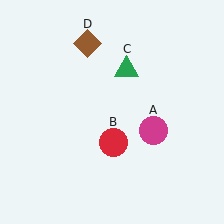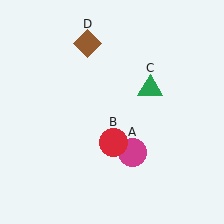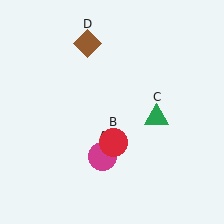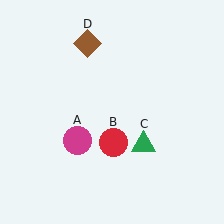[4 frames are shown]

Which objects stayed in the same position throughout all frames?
Red circle (object B) and brown diamond (object D) remained stationary.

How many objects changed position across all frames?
2 objects changed position: magenta circle (object A), green triangle (object C).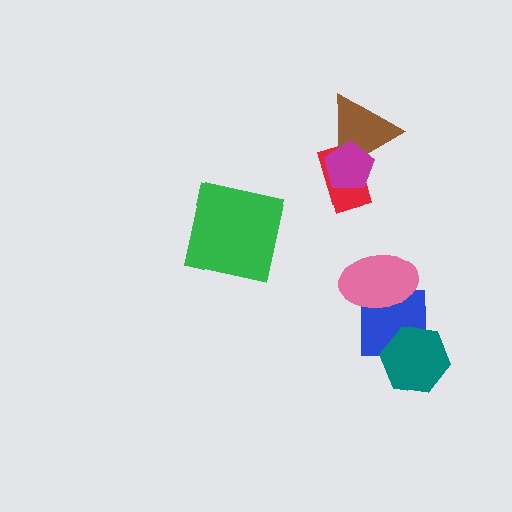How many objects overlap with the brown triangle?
2 objects overlap with the brown triangle.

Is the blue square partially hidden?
Yes, it is partially covered by another shape.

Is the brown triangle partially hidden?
Yes, it is partially covered by another shape.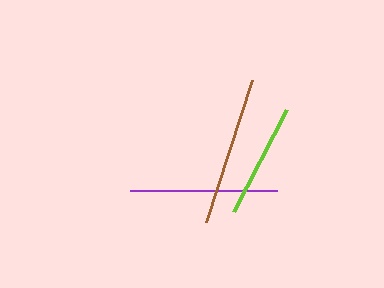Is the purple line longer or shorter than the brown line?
The brown line is longer than the purple line.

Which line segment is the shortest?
The lime line is the shortest at approximately 115 pixels.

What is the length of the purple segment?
The purple segment is approximately 147 pixels long.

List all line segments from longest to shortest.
From longest to shortest: brown, purple, lime.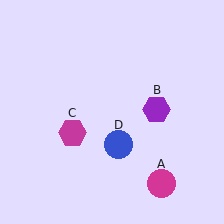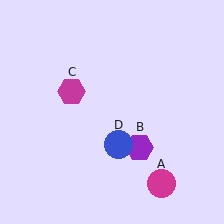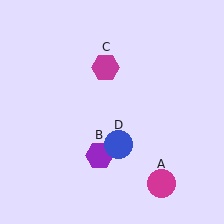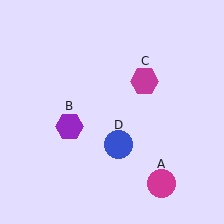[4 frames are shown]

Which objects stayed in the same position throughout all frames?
Magenta circle (object A) and blue circle (object D) remained stationary.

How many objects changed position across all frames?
2 objects changed position: purple hexagon (object B), magenta hexagon (object C).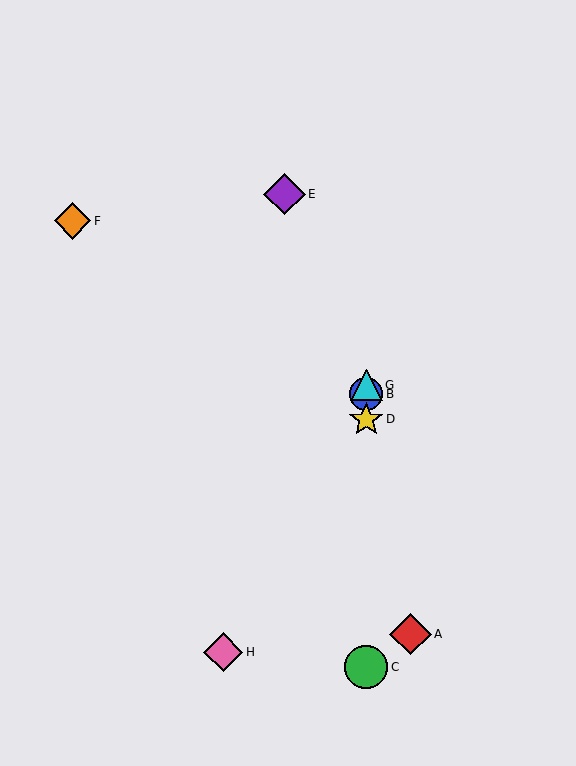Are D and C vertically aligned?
Yes, both are at x≈366.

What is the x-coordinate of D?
Object D is at x≈366.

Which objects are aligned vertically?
Objects B, C, D, G are aligned vertically.